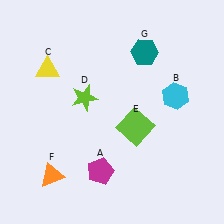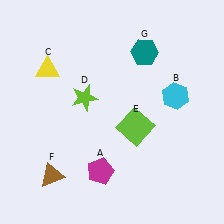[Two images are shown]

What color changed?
The triangle (F) changed from orange in Image 1 to brown in Image 2.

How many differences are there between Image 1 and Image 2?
There is 1 difference between the two images.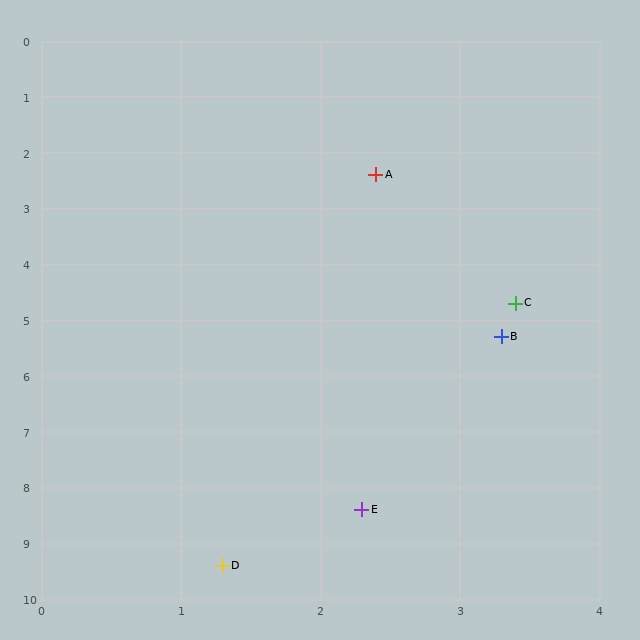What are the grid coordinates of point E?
Point E is at approximately (2.3, 8.4).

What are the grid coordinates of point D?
Point D is at approximately (1.3, 9.4).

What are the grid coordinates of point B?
Point B is at approximately (3.3, 5.3).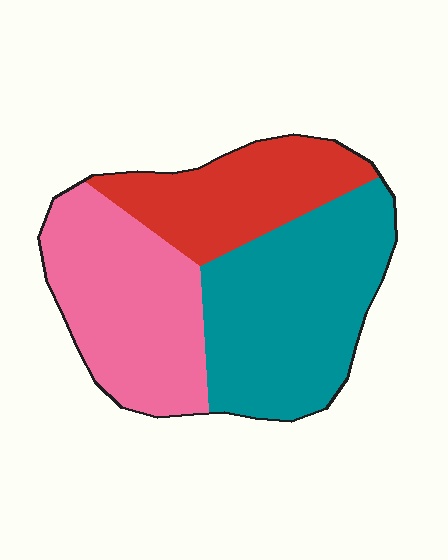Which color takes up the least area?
Red, at roughly 25%.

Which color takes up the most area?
Teal, at roughly 40%.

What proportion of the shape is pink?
Pink takes up about one third (1/3) of the shape.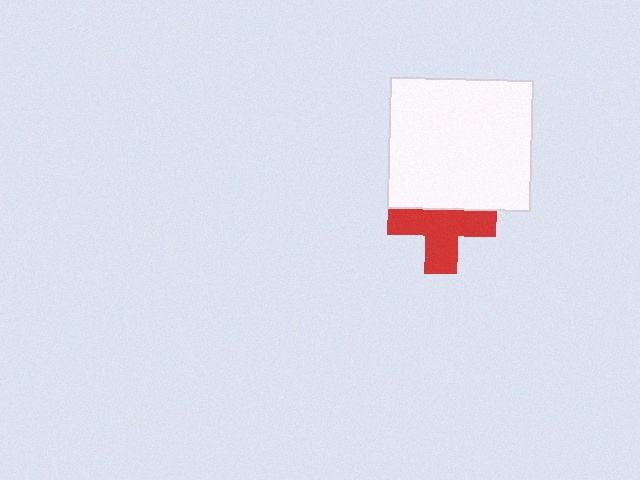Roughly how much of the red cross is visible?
Most of it is visible (roughly 66%).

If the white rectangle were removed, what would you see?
You would see the complete red cross.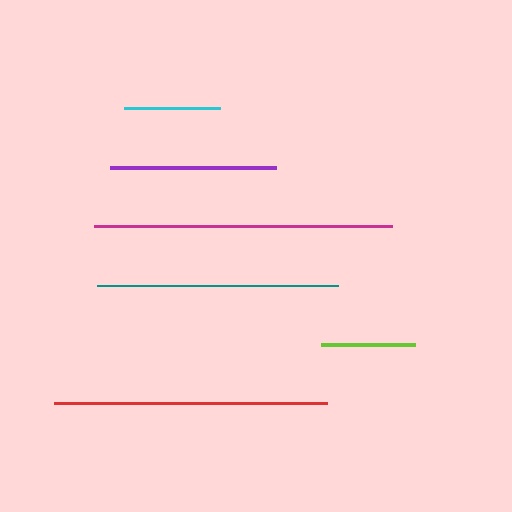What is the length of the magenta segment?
The magenta segment is approximately 297 pixels long.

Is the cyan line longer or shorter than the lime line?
The cyan line is longer than the lime line.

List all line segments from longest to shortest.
From longest to shortest: magenta, red, teal, purple, cyan, lime.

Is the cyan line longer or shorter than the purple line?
The purple line is longer than the cyan line.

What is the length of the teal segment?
The teal segment is approximately 241 pixels long.